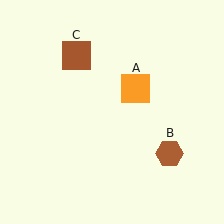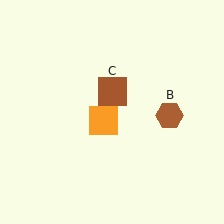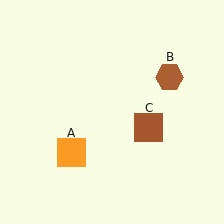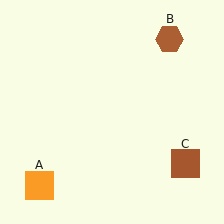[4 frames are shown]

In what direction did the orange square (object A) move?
The orange square (object A) moved down and to the left.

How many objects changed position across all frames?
3 objects changed position: orange square (object A), brown hexagon (object B), brown square (object C).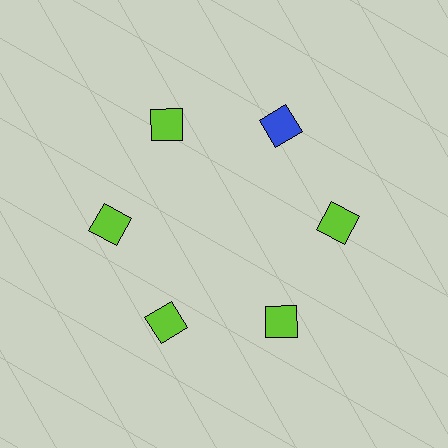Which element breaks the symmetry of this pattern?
The blue square at roughly the 1 o'clock position breaks the symmetry. All other shapes are lime squares.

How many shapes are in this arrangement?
There are 6 shapes arranged in a ring pattern.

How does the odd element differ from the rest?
It has a different color: blue instead of lime.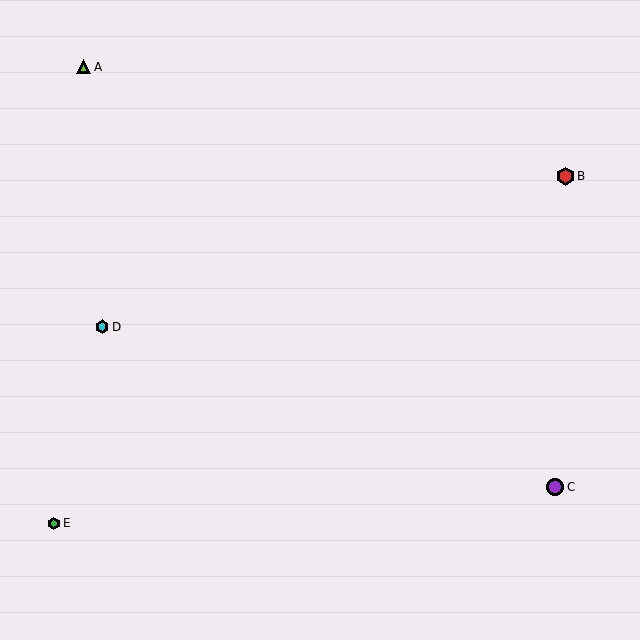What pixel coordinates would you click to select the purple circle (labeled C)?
Click at (555, 487) to select the purple circle C.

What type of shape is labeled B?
Shape B is a red hexagon.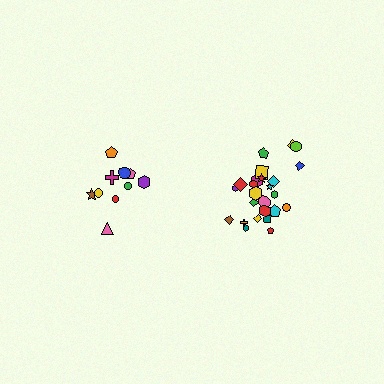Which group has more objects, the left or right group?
The right group.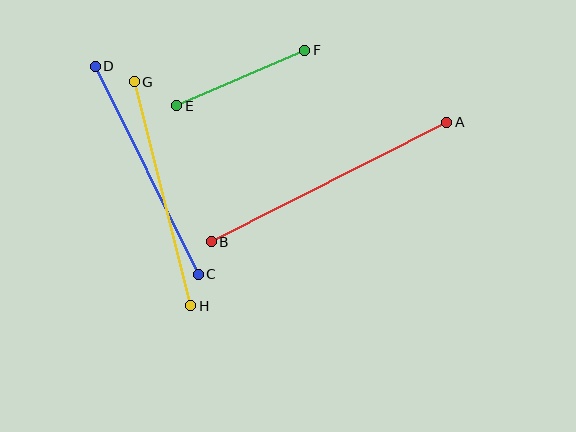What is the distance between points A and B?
The distance is approximately 264 pixels.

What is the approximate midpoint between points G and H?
The midpoint is at approximately (162, 194) pixels.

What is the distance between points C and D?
The distance is approximately 232 pixels.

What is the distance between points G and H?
The distance is approximately 231 pixels.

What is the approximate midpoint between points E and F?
The midpoint is at approximately (241, 78) pixels.